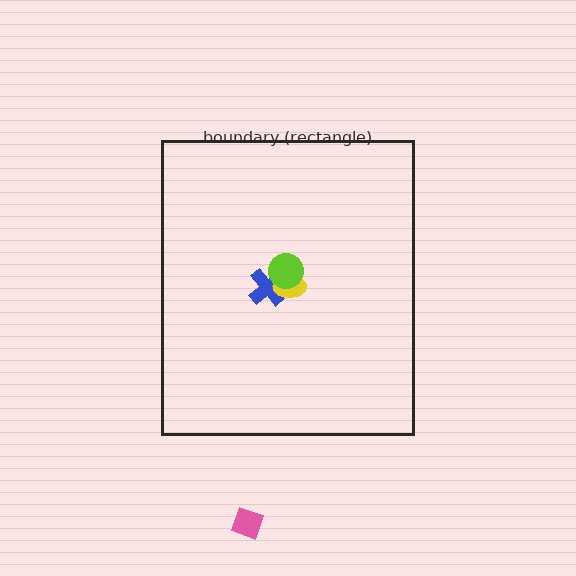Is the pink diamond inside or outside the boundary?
Outside.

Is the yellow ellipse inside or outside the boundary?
Inside.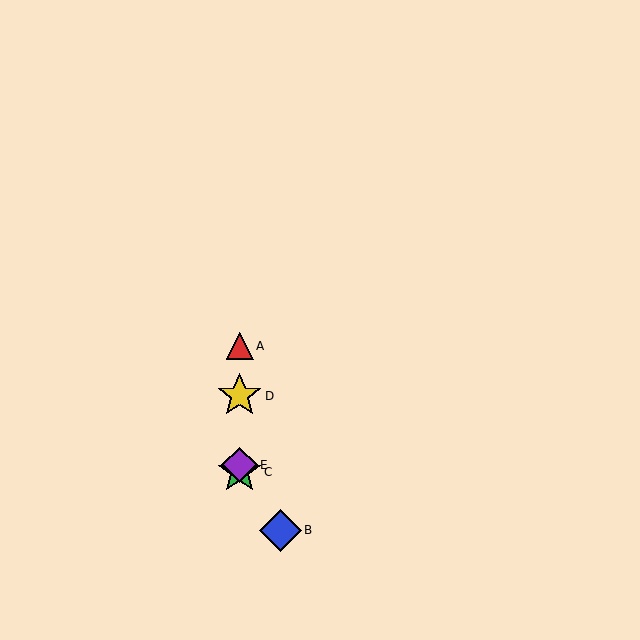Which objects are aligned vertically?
Objects A, C, D, E are aligned vertically.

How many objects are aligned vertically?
4 objects (A, C, D, E) are aligned vertically.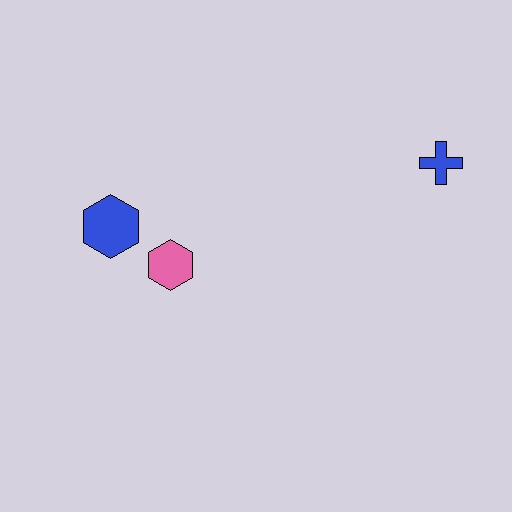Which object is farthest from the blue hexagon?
The blue cross is farthest from the blue hexagon.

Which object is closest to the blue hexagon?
The pink hexagon is closest to the blue hexagon.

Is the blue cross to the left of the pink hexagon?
No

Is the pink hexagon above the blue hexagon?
No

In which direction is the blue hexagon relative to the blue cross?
The blue hexagon is to the left of the blue cross.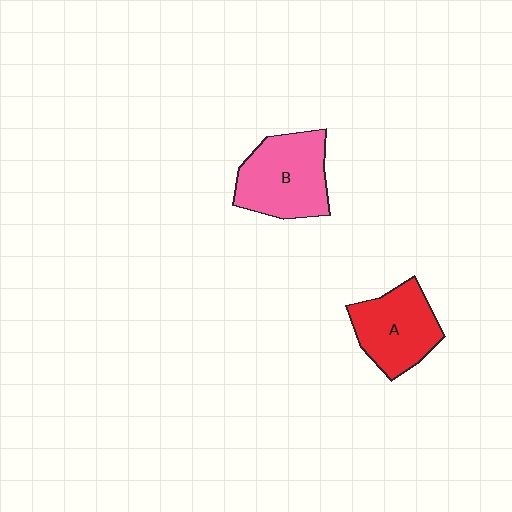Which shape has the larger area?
Shape B (pink).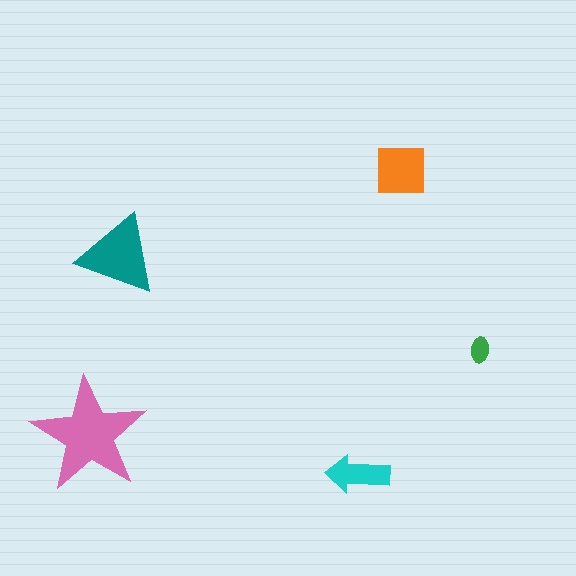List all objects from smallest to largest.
The green ellipse, the cyan arrow, the orange square, the teal triangle, the pink star.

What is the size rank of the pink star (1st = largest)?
1st.